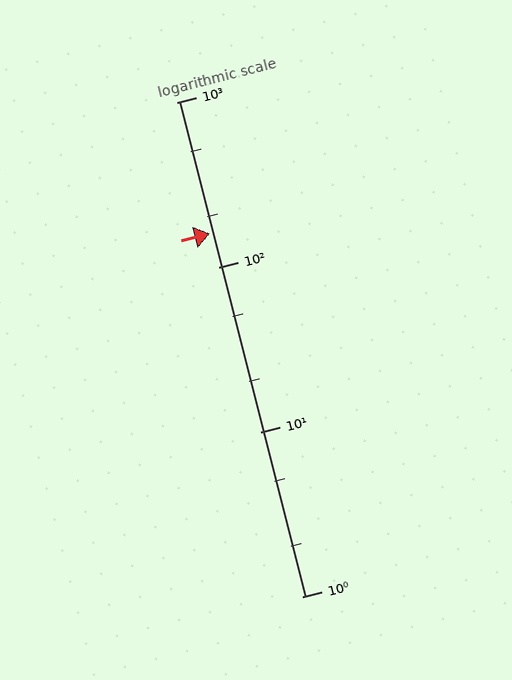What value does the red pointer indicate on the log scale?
The pointer indicates approximately 160.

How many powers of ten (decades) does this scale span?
The scale spans 3 decades, from 1 to 1000.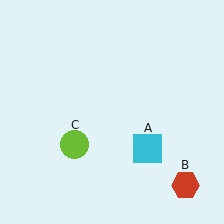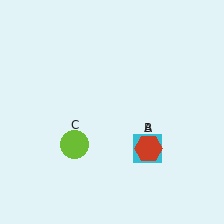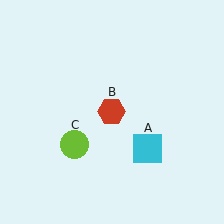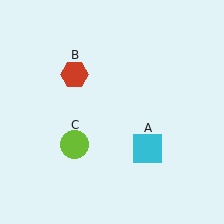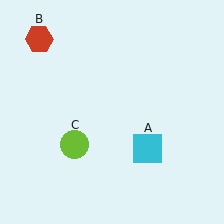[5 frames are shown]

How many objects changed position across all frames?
1 object changed position: red hexagon (object B).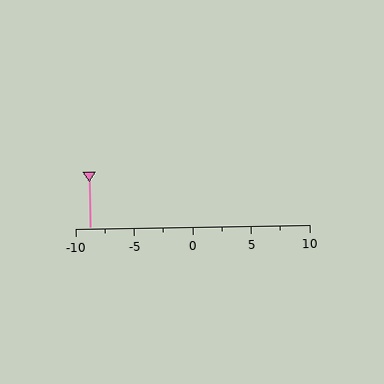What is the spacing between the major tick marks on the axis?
The major ticks are spaced 5 apart.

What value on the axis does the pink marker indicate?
The marker indicates approximately -8.8.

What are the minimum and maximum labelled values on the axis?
The axis runs from -10 to 10.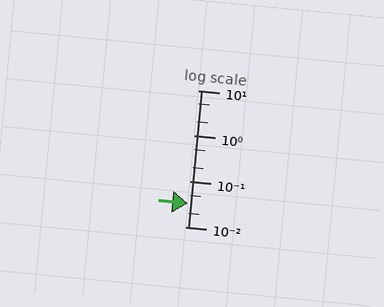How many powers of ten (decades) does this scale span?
The scale spans 3 decades, from 0.01 to 10.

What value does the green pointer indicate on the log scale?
The pointer indicates approximately 0.032.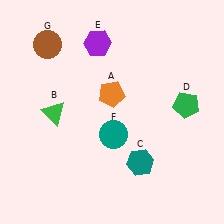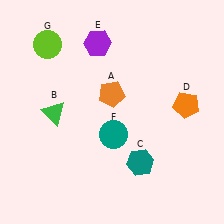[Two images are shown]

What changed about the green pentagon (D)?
In Image 1, D is green. In Image 2, it changed to orange.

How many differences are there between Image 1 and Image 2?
There are 2 differences between the two images.